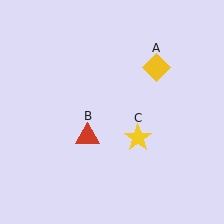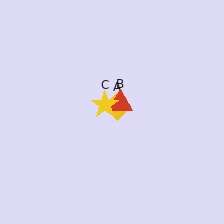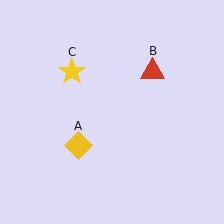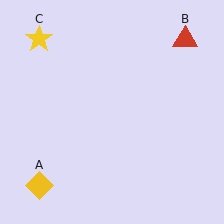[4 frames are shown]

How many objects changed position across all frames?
3 objects changed position: yellow diamond (object A), red triangle (object B), yellow star (object C).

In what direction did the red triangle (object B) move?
The red triangle (object B) moved up and to the right.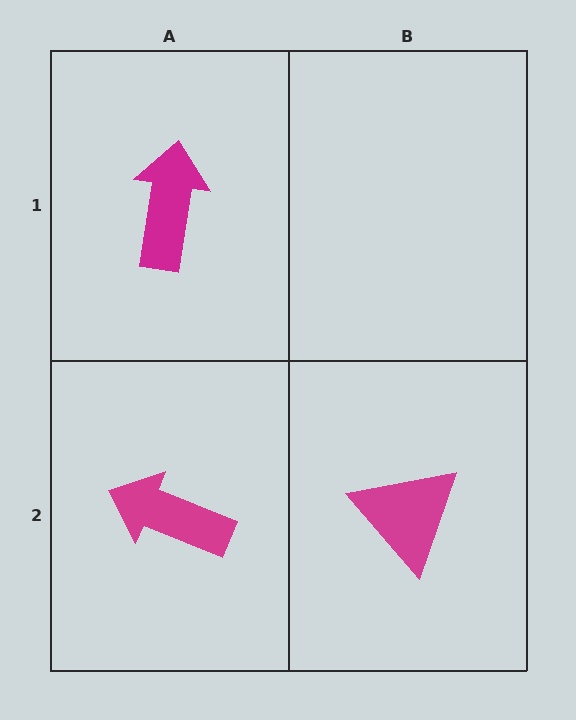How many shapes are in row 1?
1 shape.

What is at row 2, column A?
A magenta arrow.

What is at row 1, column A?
A magenta arrow.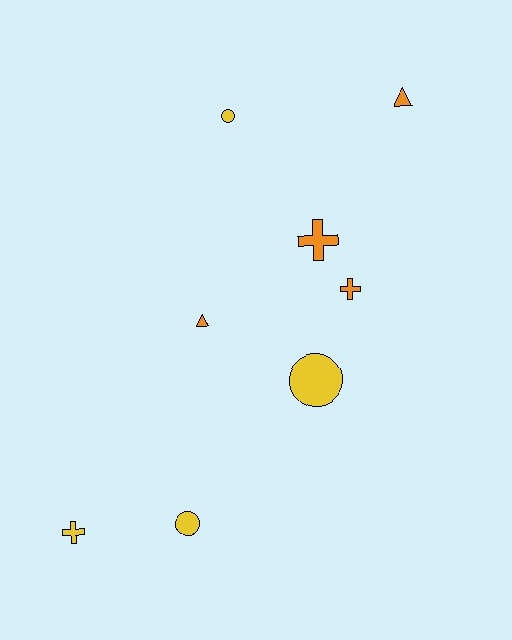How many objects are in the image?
There are 8 objects.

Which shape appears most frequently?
Cross, with 3 objects.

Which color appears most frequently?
Orange, with 4 objects.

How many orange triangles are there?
There are 2 orange triangles.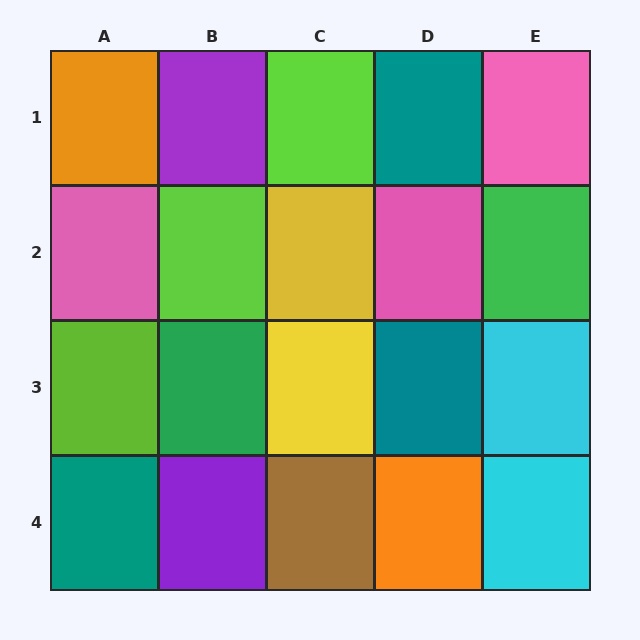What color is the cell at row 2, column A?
Pink.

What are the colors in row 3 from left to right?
Lime, green, yellow, teal, cyan.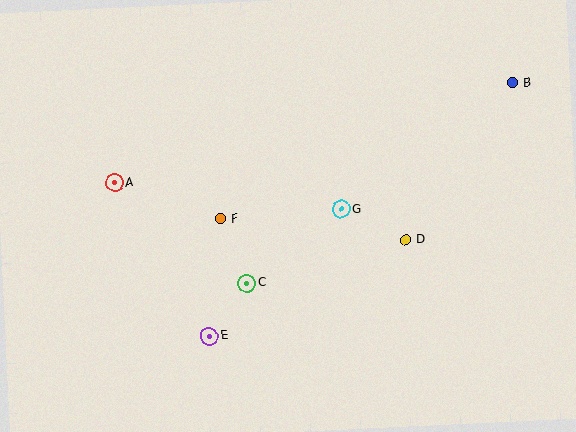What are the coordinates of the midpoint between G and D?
The midpoint between G and D is at (373, 224).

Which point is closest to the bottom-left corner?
Point E is closest to the bottom-left corner.